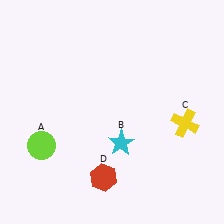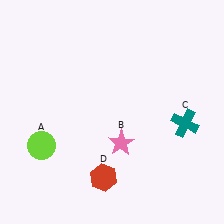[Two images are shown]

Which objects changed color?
B changed from cyan to pink. C changed from yellow to teal.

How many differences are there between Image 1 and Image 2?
There are 2 differences between the two images.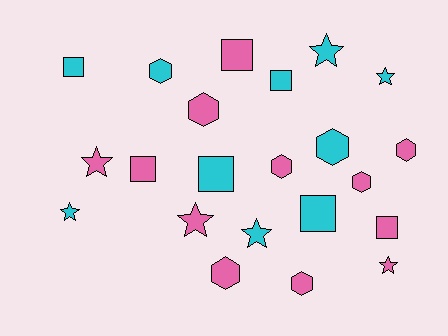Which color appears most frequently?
Pink, with 12 objects.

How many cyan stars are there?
There are 4 cyan stars.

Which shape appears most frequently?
Hexagon, with 8 objects.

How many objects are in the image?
There are 22 objects.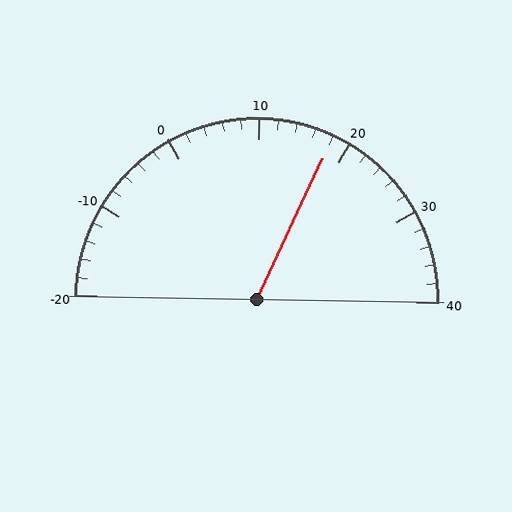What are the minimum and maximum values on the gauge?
The gauge ranges from -20 to 40.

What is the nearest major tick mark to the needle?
The nearest major tick mark is 20.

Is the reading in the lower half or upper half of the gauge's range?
The reading is in the upper half of the range (-20 to 40).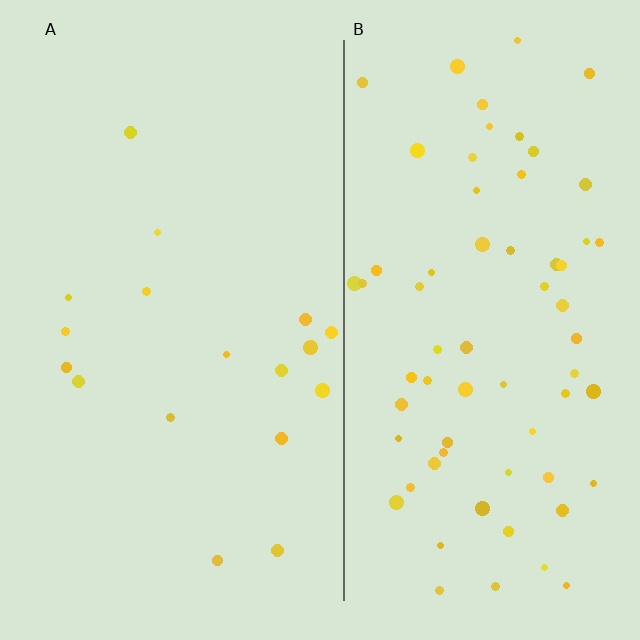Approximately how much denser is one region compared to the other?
Approximately 3.8× — region B over region A.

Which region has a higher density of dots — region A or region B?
B (the right).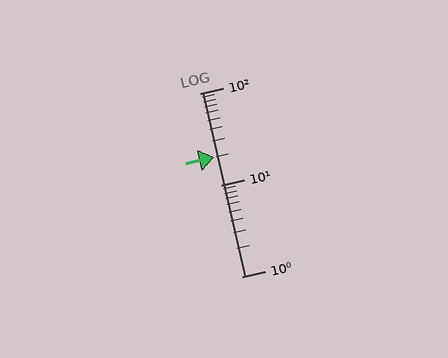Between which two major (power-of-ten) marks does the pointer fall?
The pointer is between 10 and 100.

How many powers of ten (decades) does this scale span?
The scale spans 2 decades, from 1 to 100.